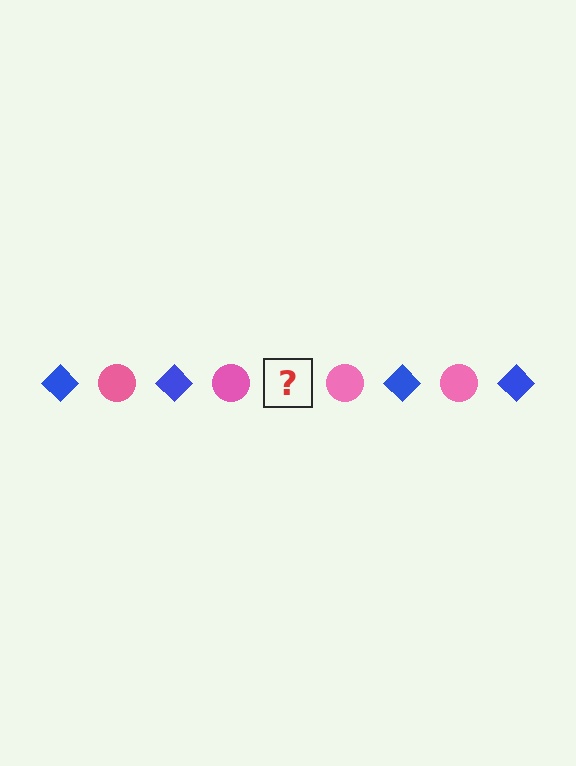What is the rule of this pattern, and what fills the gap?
The rule is that the pattern alternates between blue diamond and pink circle. The gap should be filled with a blue diamond.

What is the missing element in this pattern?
The missing element is a blue diamond.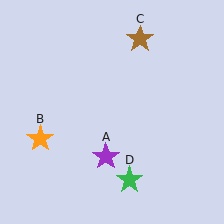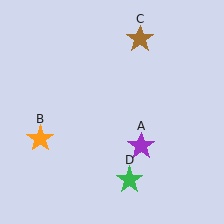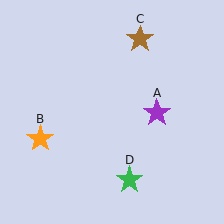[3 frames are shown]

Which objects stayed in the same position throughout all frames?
Orange star (object B) and brown star (object C) and green star (object D) remained stationary.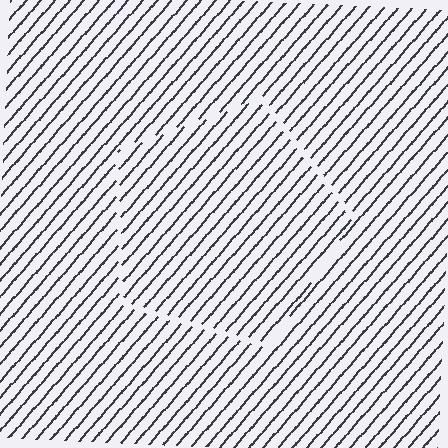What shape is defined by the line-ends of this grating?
An illusory pentagon. The interior of the shape contains the same grating, shifted by half a period — the contour is defined by the phase discontinuity where line-ends from the inner and outer gratings abut.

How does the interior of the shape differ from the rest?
The interior of the shape contains the same grating, shifted by half a period — the contour is defined by the phase discontinuity where line-ends from the inner and outer gratings abut.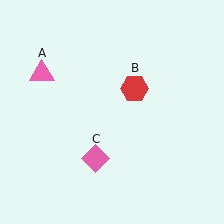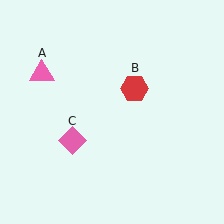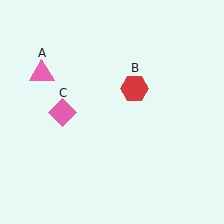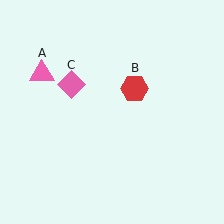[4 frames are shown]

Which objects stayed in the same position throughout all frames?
Pink triangle (object A) and red hexagon (object B) remained stationary.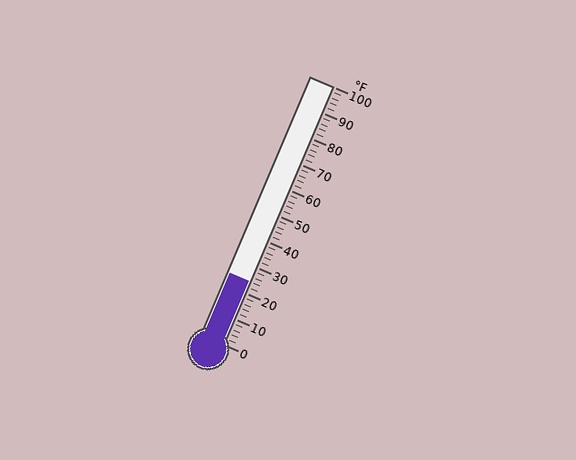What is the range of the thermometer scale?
The thermometer scale ranges from 0°F to 100°F.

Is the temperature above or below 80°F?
The temperature is below 80°F.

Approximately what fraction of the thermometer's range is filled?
The thermometer is filled to approximately 25% of its range.